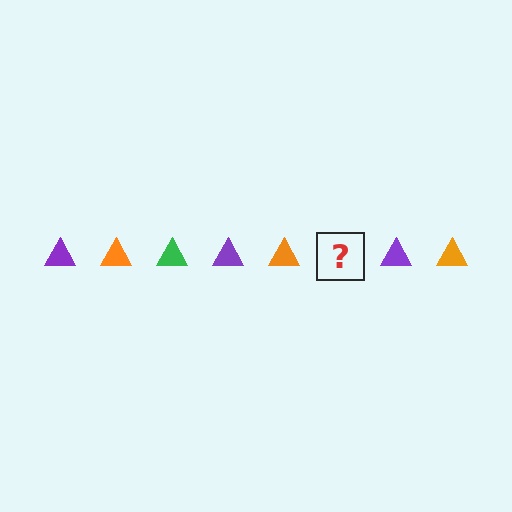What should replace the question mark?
The question mark should be replaced with a green triangle.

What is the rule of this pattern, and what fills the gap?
The rule is that the pattern cycles through purple, orange, green triangles. The gap should be filled with a green triangle.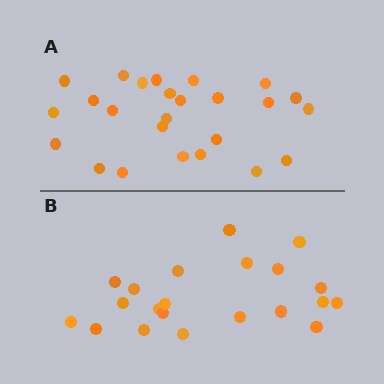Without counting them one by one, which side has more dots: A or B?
Region A (the top region) has more dots.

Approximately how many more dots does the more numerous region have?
Region A has about 4 more dots than region B.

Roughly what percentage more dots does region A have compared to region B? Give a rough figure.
About 20% more.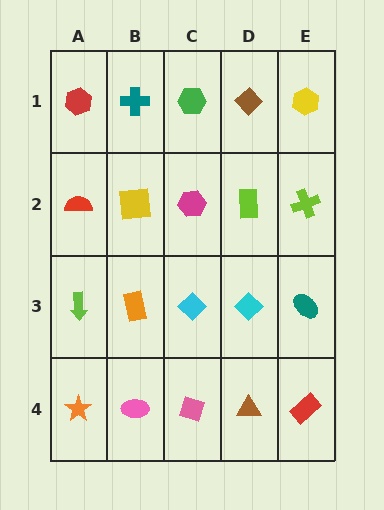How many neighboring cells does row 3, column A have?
3.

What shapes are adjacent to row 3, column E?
A lime cross (row 2, column E), a red rectangle (row 4, column E), a cyan diamond (row 3, column D).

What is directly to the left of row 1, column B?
A red hexagon.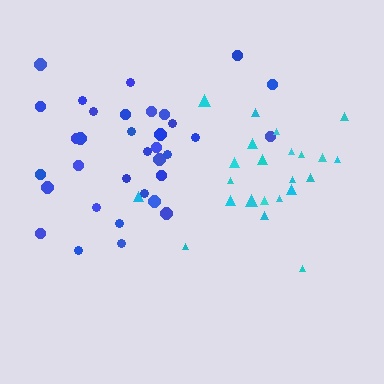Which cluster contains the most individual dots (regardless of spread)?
Blue (34).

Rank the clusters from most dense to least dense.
cyan, blue.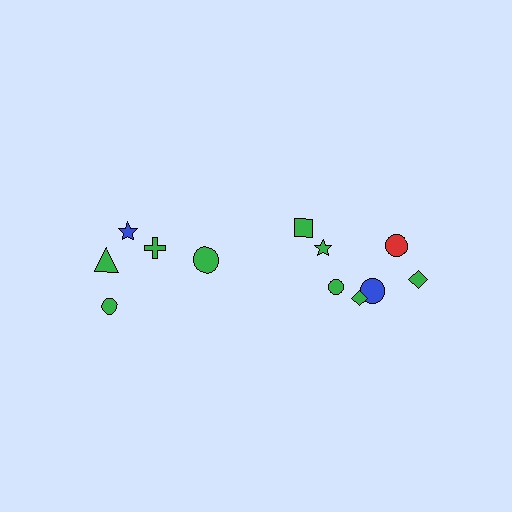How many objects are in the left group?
There are 5 objects.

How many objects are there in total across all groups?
There are 12 objects.